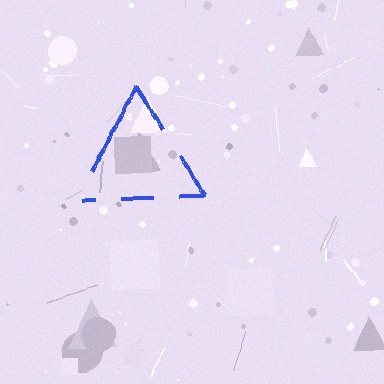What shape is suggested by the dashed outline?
The dashed outline suggests a triangle.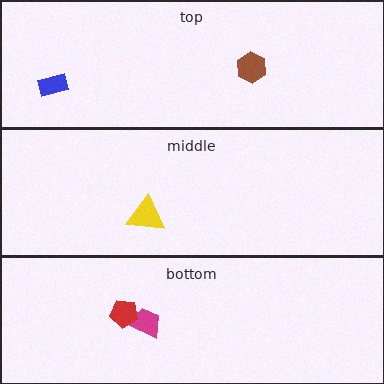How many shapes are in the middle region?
1.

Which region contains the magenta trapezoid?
The bottom region.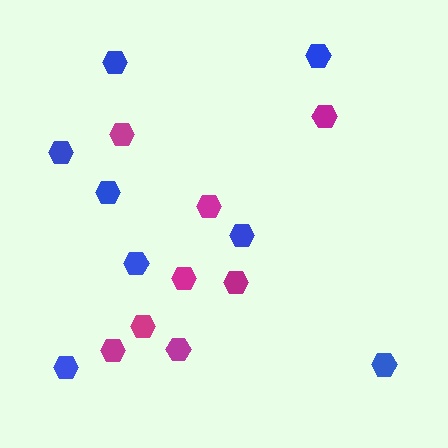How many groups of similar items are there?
There are 2 groups: one group of magenta hexagons (8) and one group of blue hexagons (8).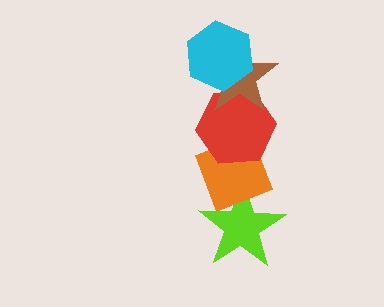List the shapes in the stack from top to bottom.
From top to bottom: the cyan hexagon, the brown star, the red hexagon, the orange diamond, the lime star.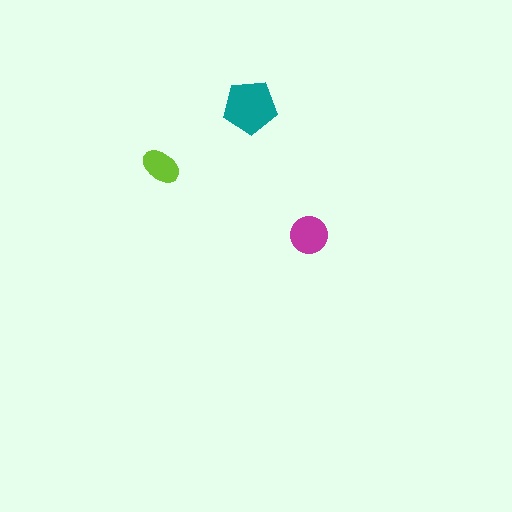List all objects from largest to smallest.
The teal pentagon, the magenta circle, the lime ellipse.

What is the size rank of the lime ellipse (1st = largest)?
3rd.